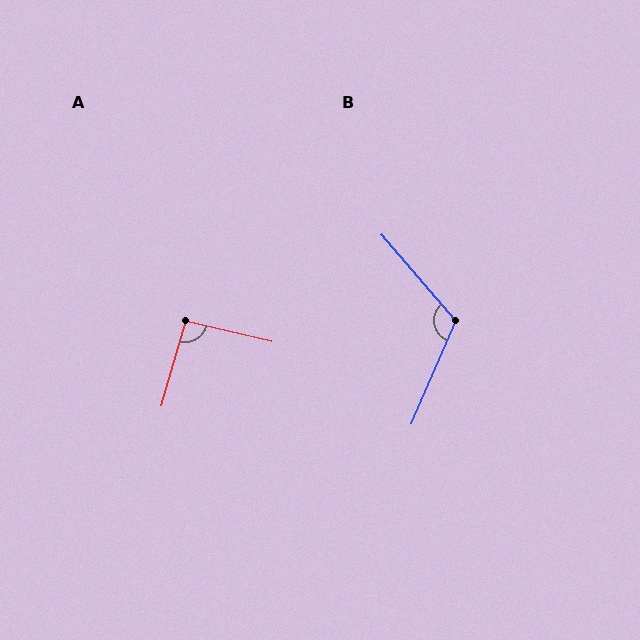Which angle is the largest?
B, at approximately 116 degrees.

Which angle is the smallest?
A, at approximately 92 degrees.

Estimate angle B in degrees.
Approximately 116 degrees.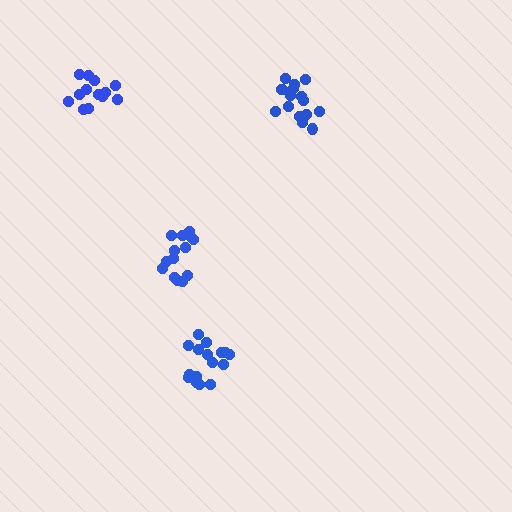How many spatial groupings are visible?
There are 4 spatial groupings.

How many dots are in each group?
Group 1: 16 dots, Group 2: 16 dots, Group 3: 13 dots, Group 4: 14 dots (59 total).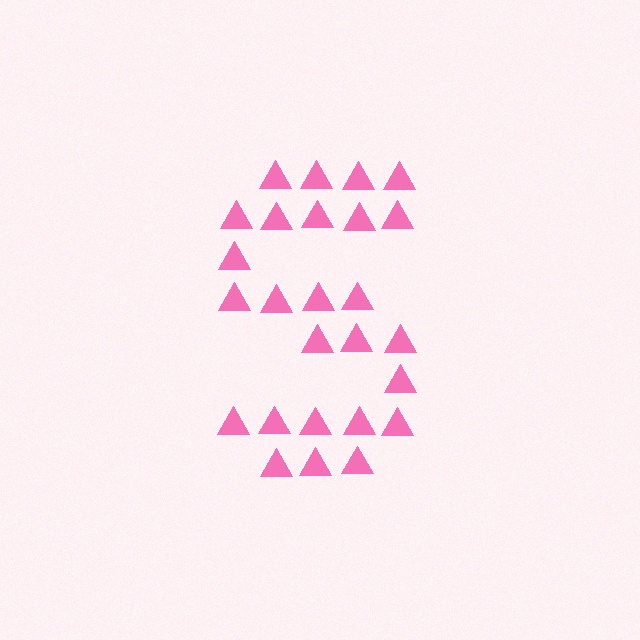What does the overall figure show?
The overall figure shows the letter S.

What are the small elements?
The small elements are triangles.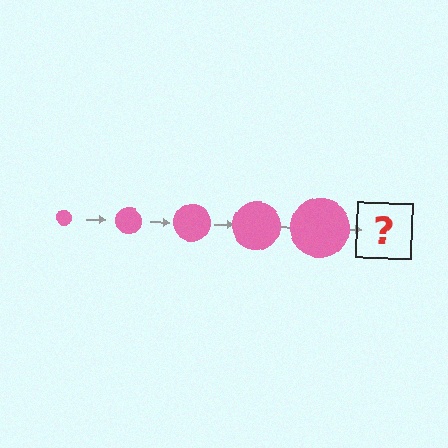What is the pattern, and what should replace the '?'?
The pattern is that the circle gets progressively larger each step. The '?' should be a pink circle, larger than the previous one.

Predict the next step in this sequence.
The next step is a pink circle, larger than the previous one.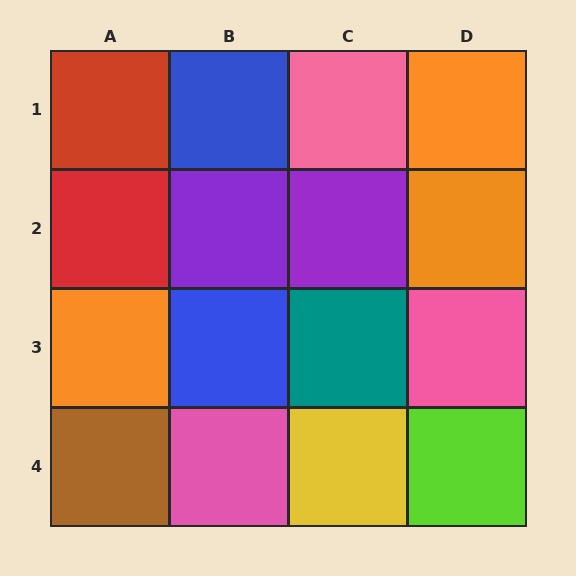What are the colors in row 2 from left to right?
Red, purple, purple, orange.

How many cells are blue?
2 cells are blue.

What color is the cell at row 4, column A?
Brown.